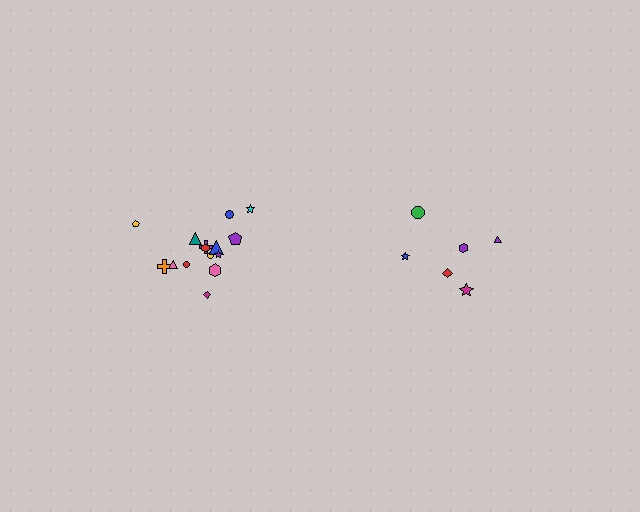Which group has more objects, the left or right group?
The left group.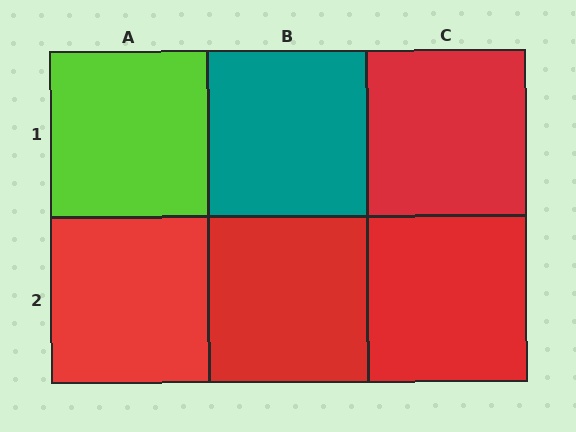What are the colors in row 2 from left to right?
Red, red, red.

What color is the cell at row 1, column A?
Lime.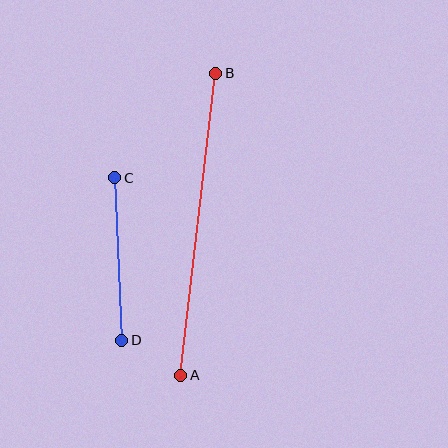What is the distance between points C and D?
The distance is approximately 163 pixels.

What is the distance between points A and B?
The distance is approximately 304 pixels.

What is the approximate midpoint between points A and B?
The midpoint is at approximately (198, 224) pixels.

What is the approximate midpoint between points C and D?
The midpoint is at approximately (118, 259) pixels.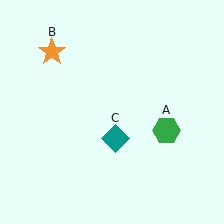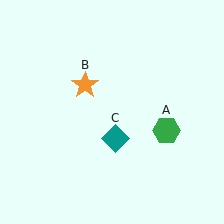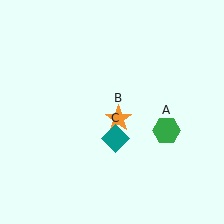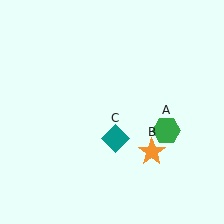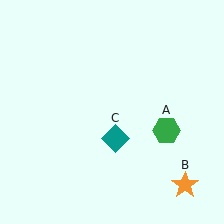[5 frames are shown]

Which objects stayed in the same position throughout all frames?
Green hexagon (object A) and teal diamond (object C) remained stationary.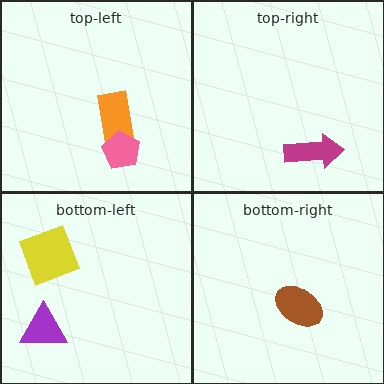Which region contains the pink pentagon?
The top-left region.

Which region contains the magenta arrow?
The top-right region.